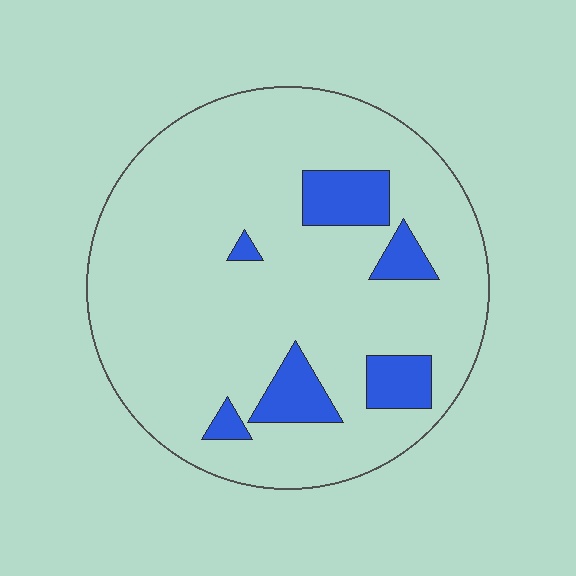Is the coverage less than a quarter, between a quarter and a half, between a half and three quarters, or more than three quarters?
Less than a quarter.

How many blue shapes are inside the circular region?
6.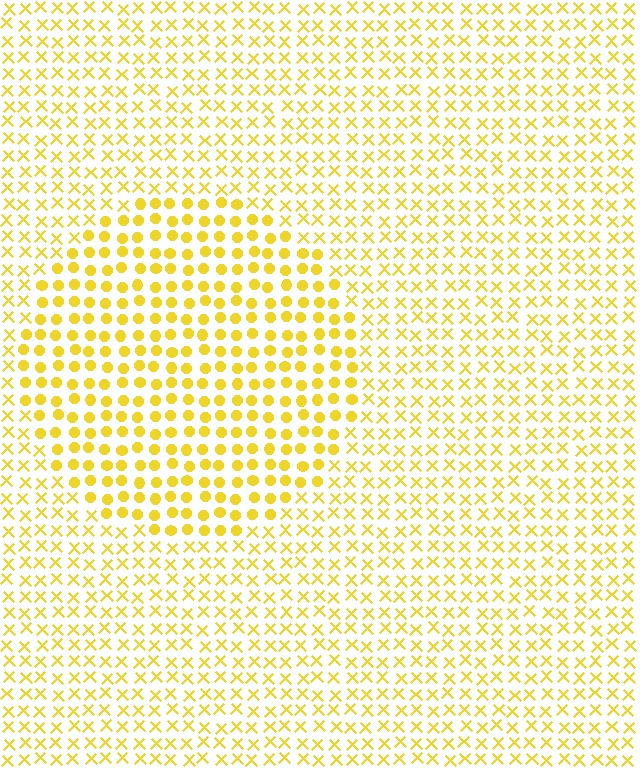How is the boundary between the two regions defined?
The boundary is defined by a change in element shape: circles inside vs. X marks outside. All elements share the same color and spacing.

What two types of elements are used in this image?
The image uses circles inside the circle region and X marks outside it.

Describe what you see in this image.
The image is filled with small yellow elements arranged in a uniform grid. A circle-shaped region contains circles, while the surrounding area contains X marks. The boundary is defined purely by the change in element shape.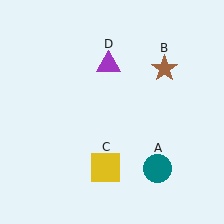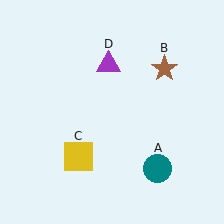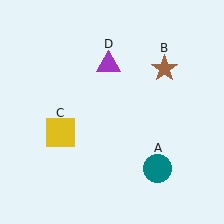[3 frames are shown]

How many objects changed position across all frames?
1 object changed position: yellow square (object C).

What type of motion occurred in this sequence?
The yellow square (object C) rotated clockwise around the center of the scene.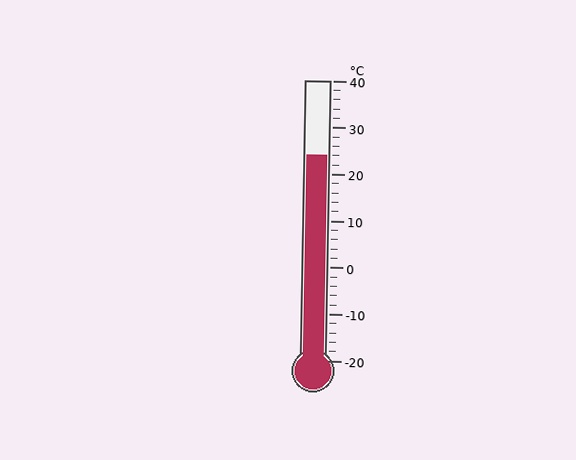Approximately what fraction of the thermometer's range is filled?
The thermometer is filled to approximately 75% of its range.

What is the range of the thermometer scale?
The thermometer scale ranges from -20°C to 40°C.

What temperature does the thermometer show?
The thermometer shows approximately 24°C.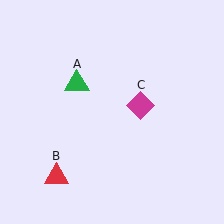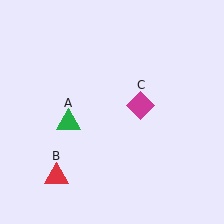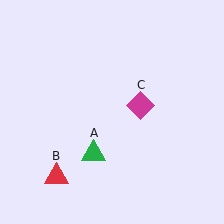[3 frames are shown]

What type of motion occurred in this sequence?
The green triangle (object A) rotated counterclockwise around the center of the scene.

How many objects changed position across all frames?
1 object changed position: green triangle (object A).